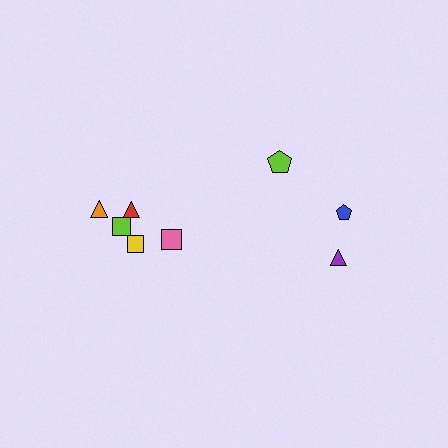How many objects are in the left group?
There are 5 objects.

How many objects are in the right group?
There are 3 objects.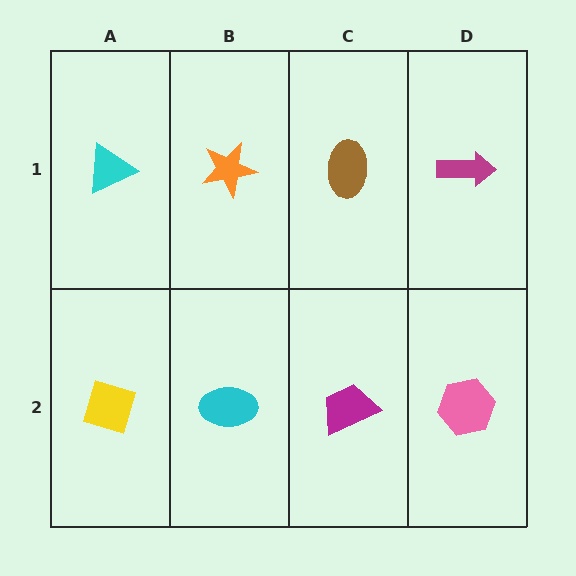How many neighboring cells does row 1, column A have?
2.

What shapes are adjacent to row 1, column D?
A pink hexagon (row 2, column D), a brown ellipse (row 1, column C).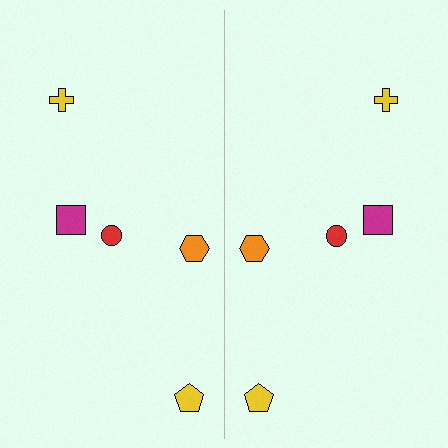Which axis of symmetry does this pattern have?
The pattern has a vertical axis of symmetry running through the center of the image.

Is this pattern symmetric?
Yes, this pattern has bilateral (reflection) symmetry.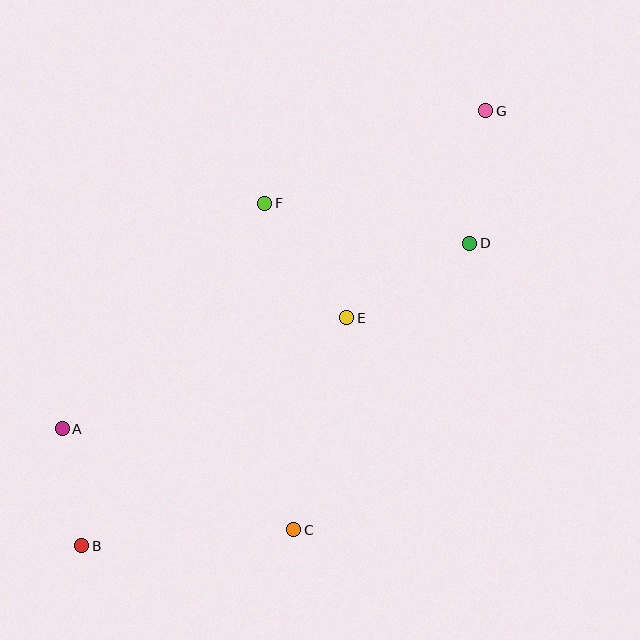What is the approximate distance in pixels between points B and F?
The distance between B and F is approximately 388 pixels.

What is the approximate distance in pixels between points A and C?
The distance between A and C is approximately 253 pixels.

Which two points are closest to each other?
Points A and B are closest to each other.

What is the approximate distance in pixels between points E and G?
The distance between E and G is approximately 249 pixels.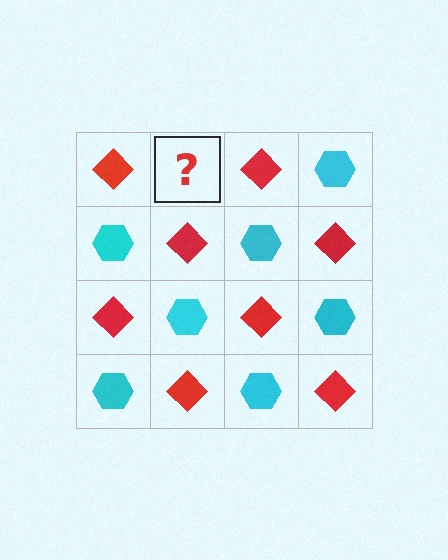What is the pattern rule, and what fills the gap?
The rule is that it alternates red diamond and cyan hexagon in a checkerboard pattern. The gap should be filled with a cyan hexagon.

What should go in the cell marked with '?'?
The missing cell should contain a cyan hexagon.